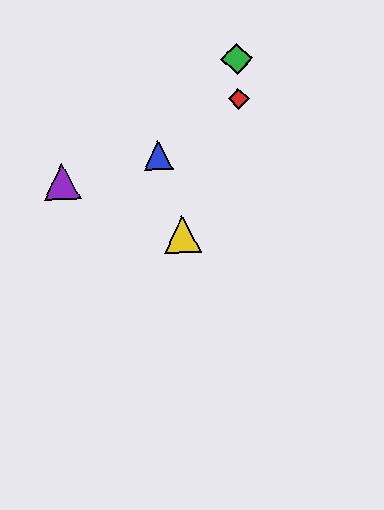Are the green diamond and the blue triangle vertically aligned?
No, the green diamond is at x≈237 and the blue triangle is at x≈158.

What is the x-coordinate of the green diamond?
The green diamond is at x≈237.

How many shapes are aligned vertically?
2 shapes (the red diamond, the green diamond) are aligned vertically.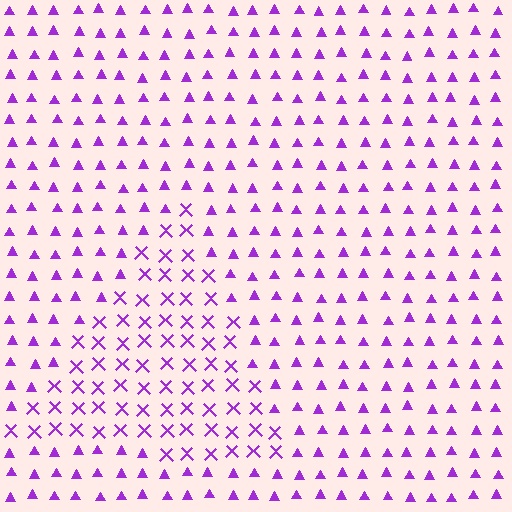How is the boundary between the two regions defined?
The boundary is defined by a change in element shape: X marks inside vs. triangles outside. All elements share the same color and spacing.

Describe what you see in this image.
The image is filled with small purple elements arranged in a uniform grid. A triangle-shaped region contains X marks, while the surrounding area contains triangles. The boundary is defined purely by the change in element shape.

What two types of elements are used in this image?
The image uses X marks inside the triangle region and triangles outside it.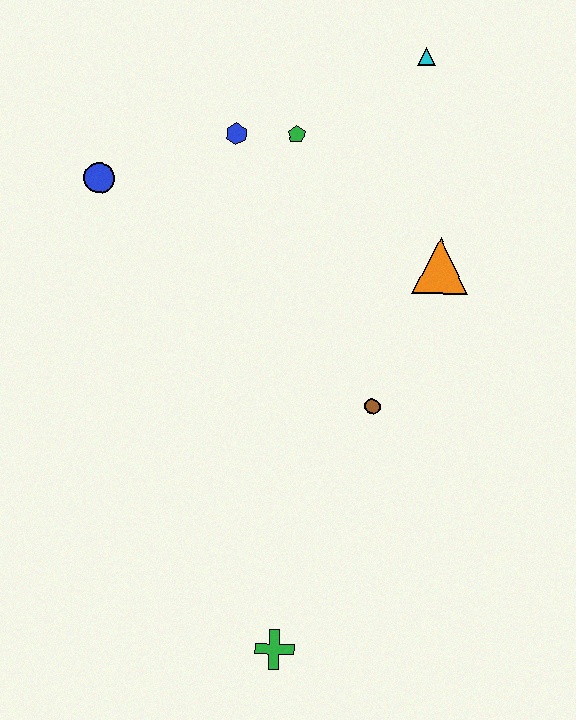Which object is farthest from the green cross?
The cyan triangle is farthest from the green cross.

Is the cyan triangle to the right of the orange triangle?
No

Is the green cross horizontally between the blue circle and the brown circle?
Yes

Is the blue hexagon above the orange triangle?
Yes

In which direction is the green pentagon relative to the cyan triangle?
The green pentagon is to the left of the cyan triangle.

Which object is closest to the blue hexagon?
The green pentagon is closest to the blue hexagon.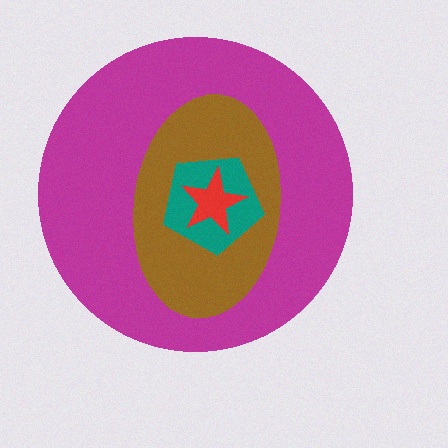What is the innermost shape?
The red star.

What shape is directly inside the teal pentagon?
The red star.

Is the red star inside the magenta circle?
Yes.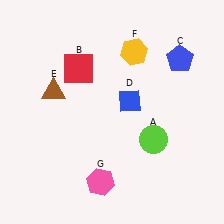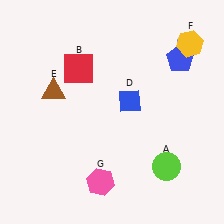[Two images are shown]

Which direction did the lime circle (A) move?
The lime circle (A) moved down.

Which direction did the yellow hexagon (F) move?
The yellow hexagon (F) moved right.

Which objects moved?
The objects that moved are: the lime circle (A), the yellow hexagon (F).